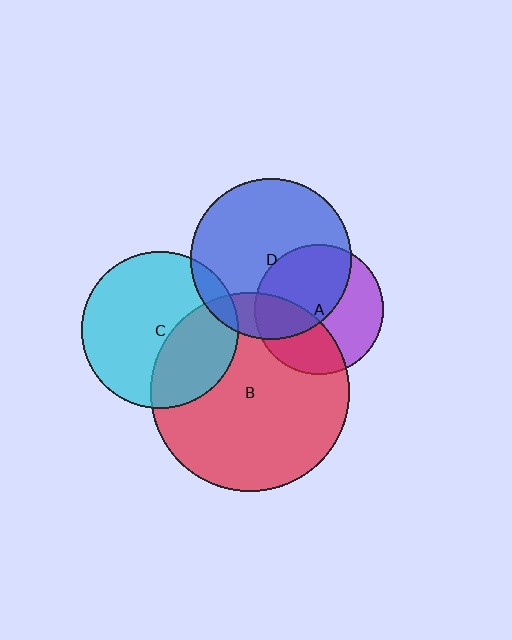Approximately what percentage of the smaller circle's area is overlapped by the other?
Approximately 35%.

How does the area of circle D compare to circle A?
Approximately 1.5 times.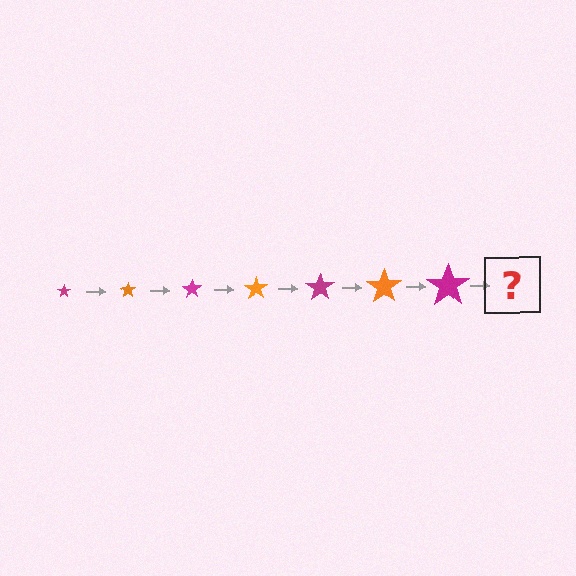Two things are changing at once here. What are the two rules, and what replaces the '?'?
The two rules are that the star grows larger each step and the color cycles through magenta and orange. The '?' should be an orange star, larger than the previous one.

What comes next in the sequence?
The next element should be an orange star, larger than the previous one.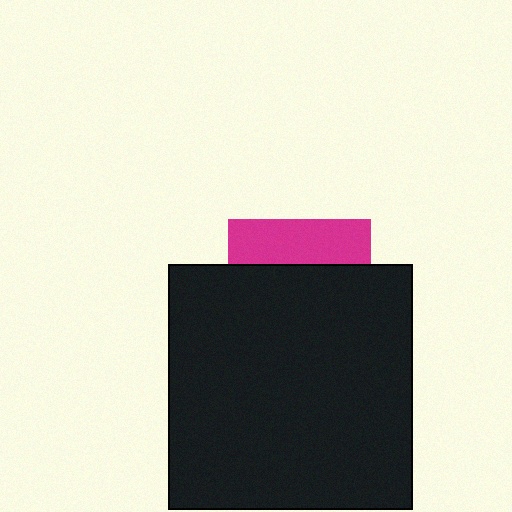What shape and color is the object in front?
The object in front is a black square.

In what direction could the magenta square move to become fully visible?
The magenta square could move up. That would shift it out from behind the black square entirely.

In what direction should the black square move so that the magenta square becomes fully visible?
The black square should move down. That is the shortest direction to clear the overlap and leave the magenta square fully visible.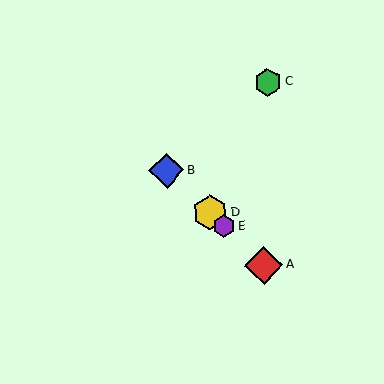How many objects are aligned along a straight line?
4 objects (A, B, D, E) are aligned along a straight line.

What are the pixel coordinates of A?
Object A is at (264, 265).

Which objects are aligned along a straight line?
Objects A, B, D, E are aligned along a straight line.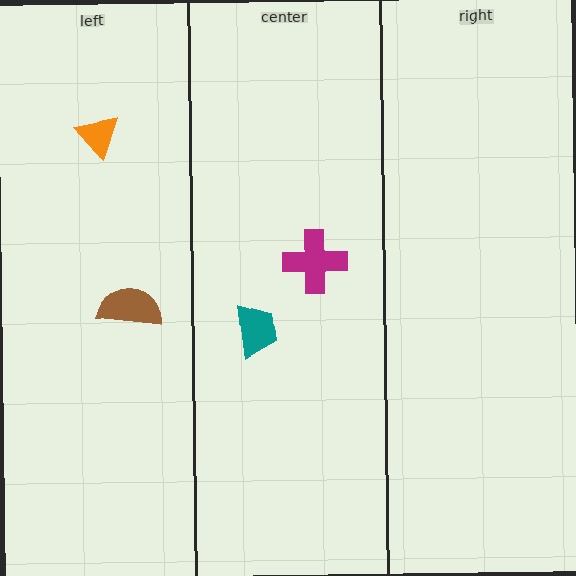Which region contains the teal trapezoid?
The center region.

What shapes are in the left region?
The brown semicircle, the orange triangle.